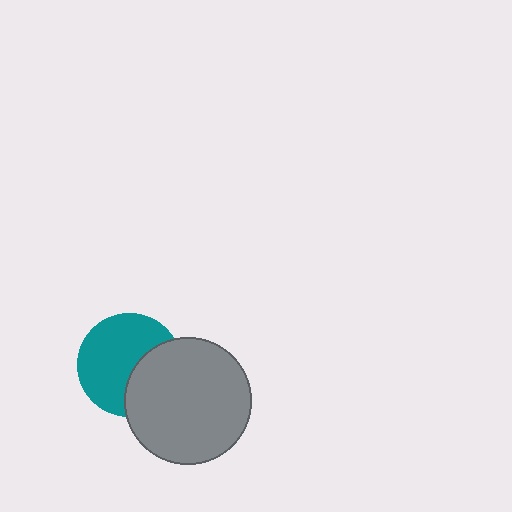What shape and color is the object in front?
The object in front is a gray circle.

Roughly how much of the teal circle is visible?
About half of it is visible (roughly 64%).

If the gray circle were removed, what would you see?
You would see the complete teal circle.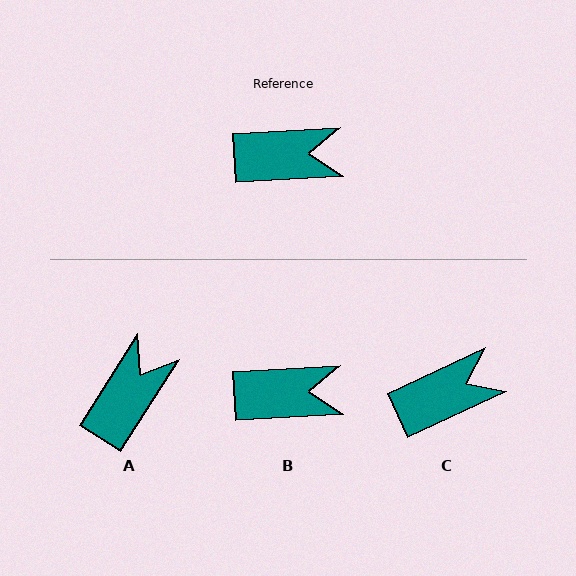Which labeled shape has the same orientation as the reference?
B.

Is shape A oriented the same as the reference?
No, it is off by about 54 degrees.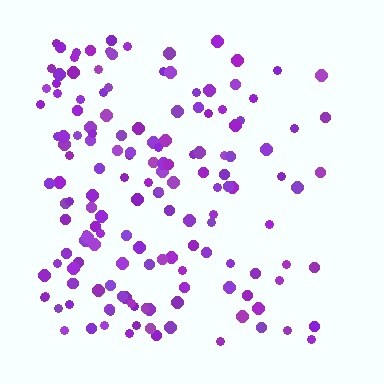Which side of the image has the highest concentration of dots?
The left.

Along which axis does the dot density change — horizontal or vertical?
Horizontal.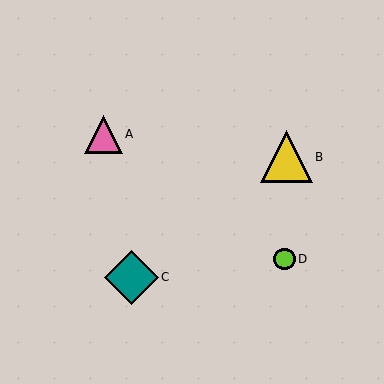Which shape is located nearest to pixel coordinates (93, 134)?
The pink triangle (labeled A) at (103, 134) is nearest to that location.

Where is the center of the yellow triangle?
The center of the yellow triangle is at (286, 157).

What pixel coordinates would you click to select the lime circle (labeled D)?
Click at (284, 259) to select the lime circle D.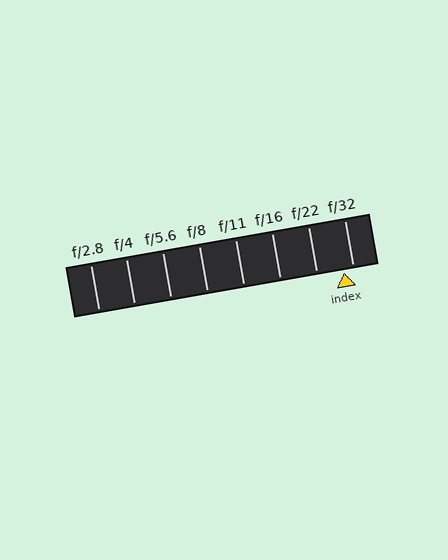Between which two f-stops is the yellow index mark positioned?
The index mark is between f/22 and f/32.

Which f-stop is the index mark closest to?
The index mark is closest to f/32.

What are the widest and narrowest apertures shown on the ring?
The widest aperture shown is f/2.8 and the narrowest is f/32.